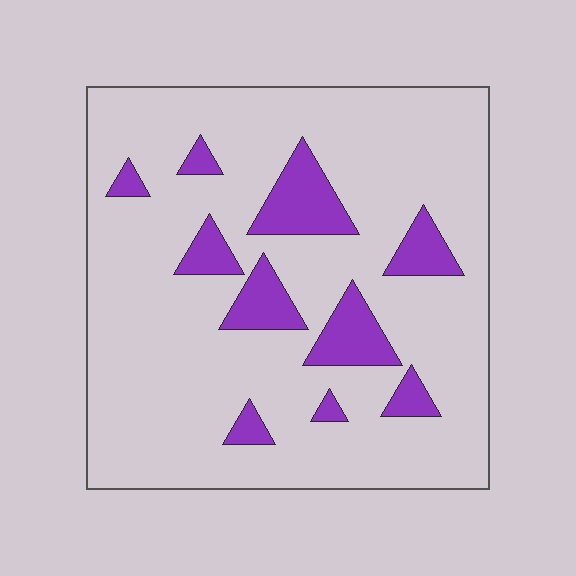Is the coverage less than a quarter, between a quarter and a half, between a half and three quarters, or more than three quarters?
Less than a quarter.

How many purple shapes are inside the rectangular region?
10.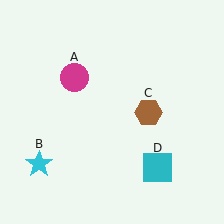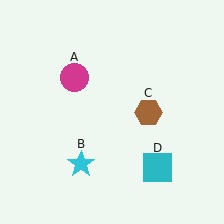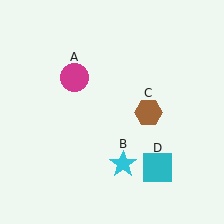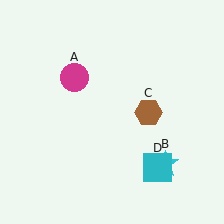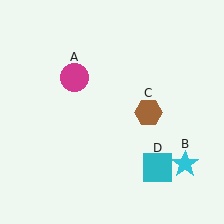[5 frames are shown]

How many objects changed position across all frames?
1 object changed position: cyan star (object B).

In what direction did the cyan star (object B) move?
The cyan star (object B) moved right.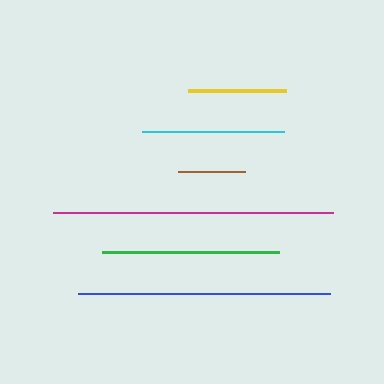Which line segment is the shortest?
The brown line is the shortest at approximately 67 pixels.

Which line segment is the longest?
The magenta line is the longest at approximately 280 pixels.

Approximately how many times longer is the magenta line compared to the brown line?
The magenta line is approximately 4.2 times the length of the brown line.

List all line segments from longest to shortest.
From longest to shortest: magenta, blue, green, cyan, yellow, brown.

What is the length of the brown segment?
The brown segment is approximately 67 pixels long.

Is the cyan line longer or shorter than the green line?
The green line is longer than the cyan line.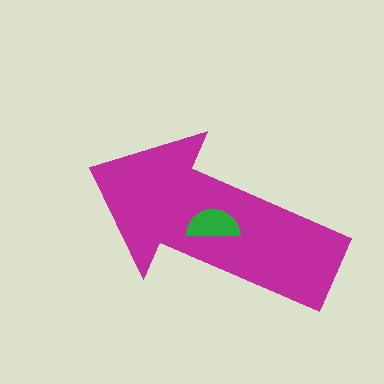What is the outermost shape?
The magenta arrow.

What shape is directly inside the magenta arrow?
The green semicircle.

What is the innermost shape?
The green semicircle.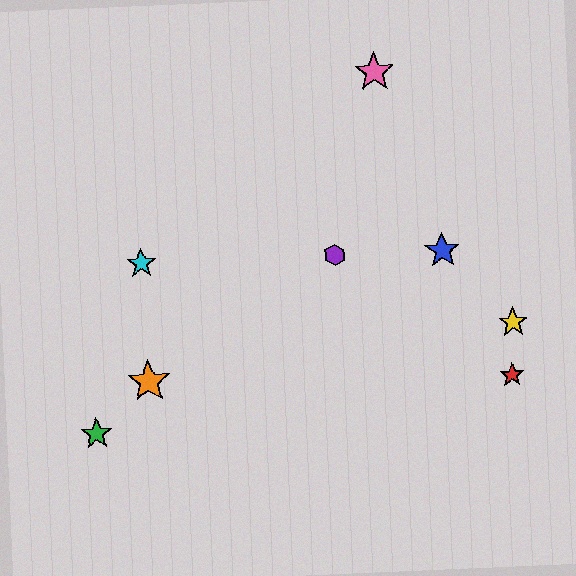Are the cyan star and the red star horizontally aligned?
No, the cyan star is at y≈263 and the red star is at y≈375.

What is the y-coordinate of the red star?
The red star is at y≈375.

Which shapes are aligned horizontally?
The blue star, the purple hexagon, the cyan star are aligned horizontally.